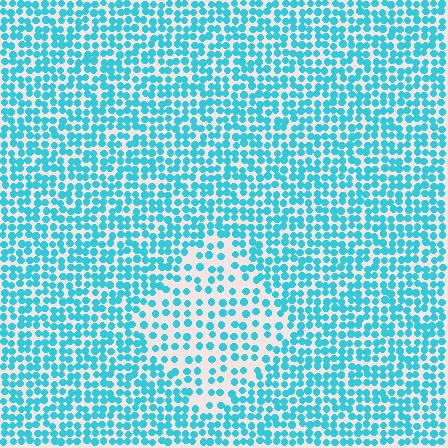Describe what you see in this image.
The image contains small cyan elements arranged at two different densities. A diamond-shaped region is visible where the elements are less densely packed than the surrounding area.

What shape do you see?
I see a diamond.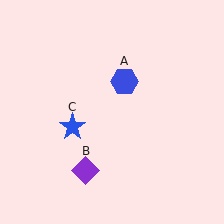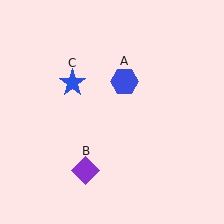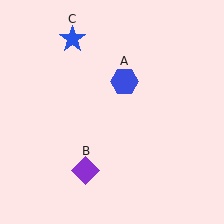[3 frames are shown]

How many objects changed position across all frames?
1 object changed position: blue star (object C).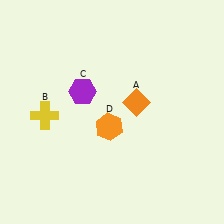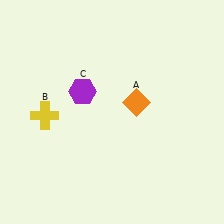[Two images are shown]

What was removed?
The orange hexagon (D) was removed in Image 2.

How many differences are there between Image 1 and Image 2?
There is 1 difference between the two images.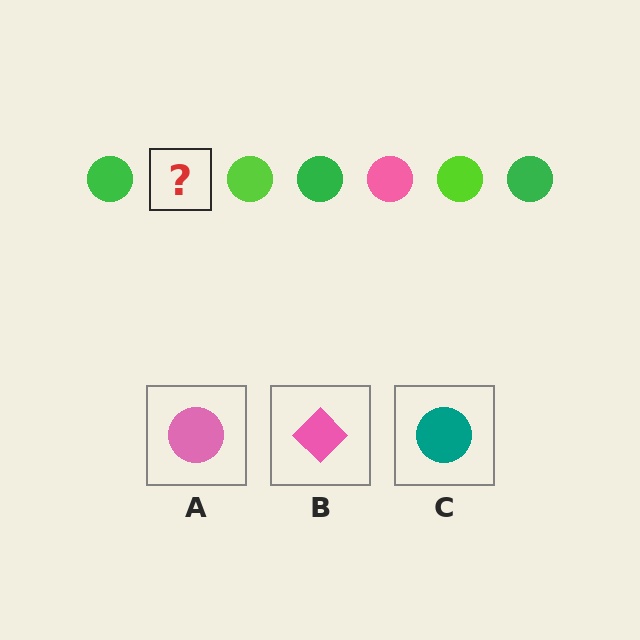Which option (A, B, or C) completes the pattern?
A.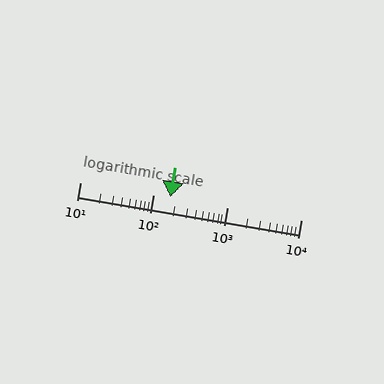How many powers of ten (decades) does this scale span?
The scale spans 3 decades, from 10 to 10000.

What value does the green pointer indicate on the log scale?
The pointer indicates approximately 170.